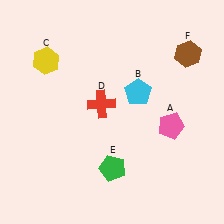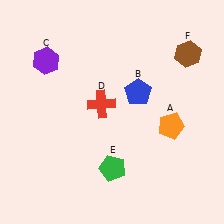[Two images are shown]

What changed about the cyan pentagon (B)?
In Image 1, B is cyan. In Image 2, it changed to blue.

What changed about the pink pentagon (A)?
In Image 1, A is pink. In Image 2, it changed to orange.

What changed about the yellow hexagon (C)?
In Image 1, C is yellow. In Image 2, it changed to purple.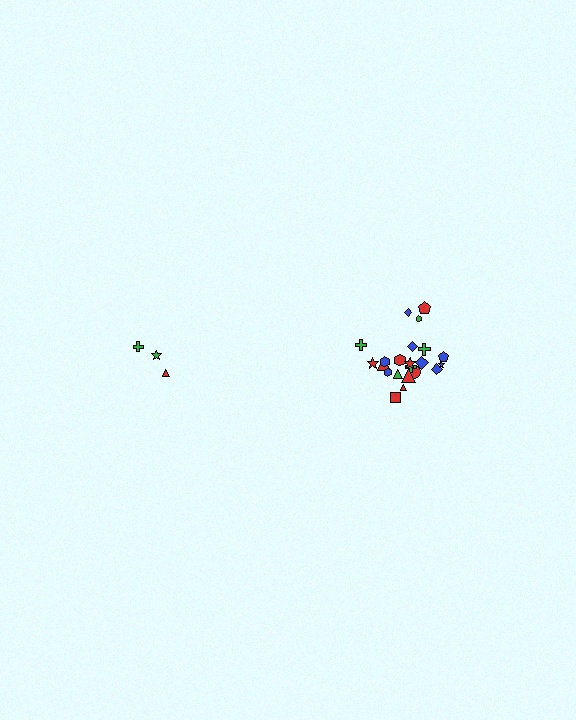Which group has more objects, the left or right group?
The right group.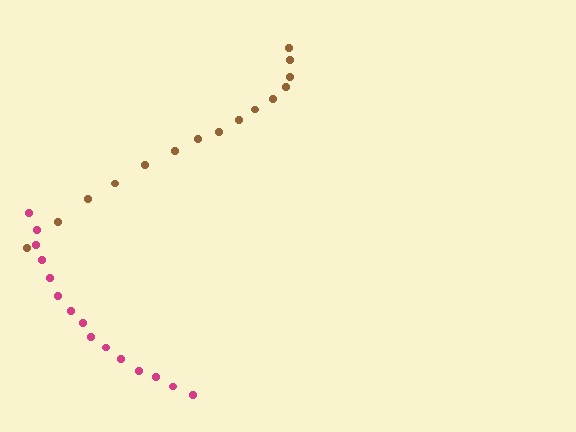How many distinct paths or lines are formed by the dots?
There are 2 distinct paths.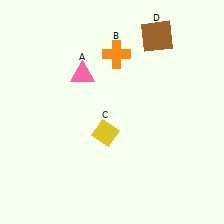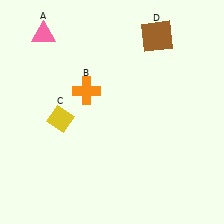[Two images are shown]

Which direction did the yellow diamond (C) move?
The yellow diamond (C) moved left.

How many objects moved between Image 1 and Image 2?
3 objects moved between the two images.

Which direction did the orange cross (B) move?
The orange cross (B) moved down.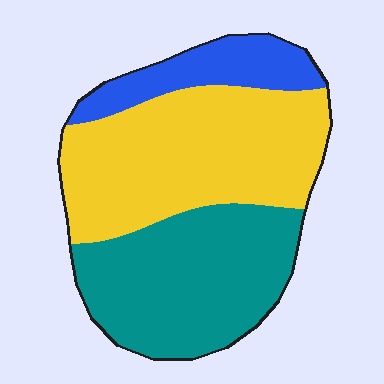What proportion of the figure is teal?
Teal takes up between a quarter and a half of the figure.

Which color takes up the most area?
Yellow, at roughly 45%.